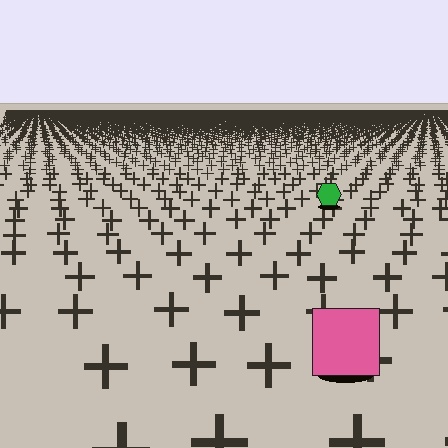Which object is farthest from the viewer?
The green hexagon is farthest from the viewer. It appears smaller and the ground texture around it is denser.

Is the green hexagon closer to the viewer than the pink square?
No. The pink square is closer — you can tell from the texture gradient: the ground texture is coarser near it.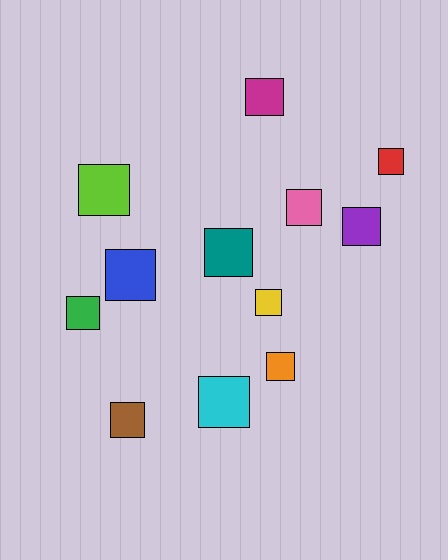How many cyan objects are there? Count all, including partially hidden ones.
There is 1 cyan object.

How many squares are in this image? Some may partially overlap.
There are 12 squares.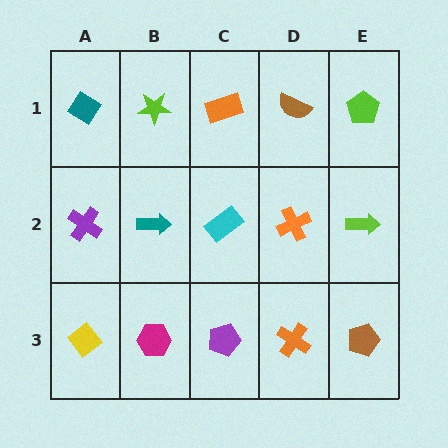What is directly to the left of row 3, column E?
An orange cross.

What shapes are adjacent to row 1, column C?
A cyan rectangle (row 2, column C), a lime star (row 1, column B), a brown semicircle (row 1, column D).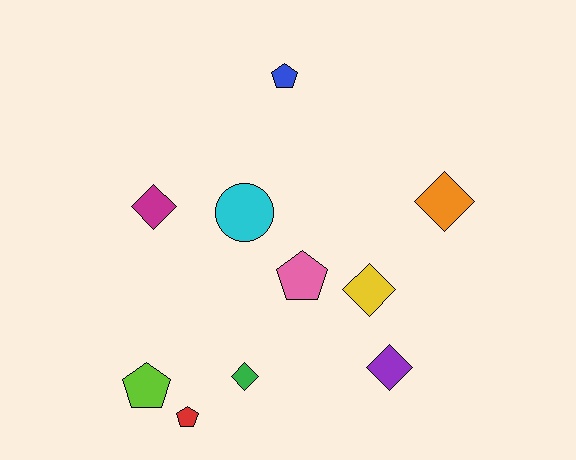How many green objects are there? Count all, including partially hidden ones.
There is 1 green object.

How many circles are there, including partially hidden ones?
There is 1 circle.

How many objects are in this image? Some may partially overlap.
There are 10 objects.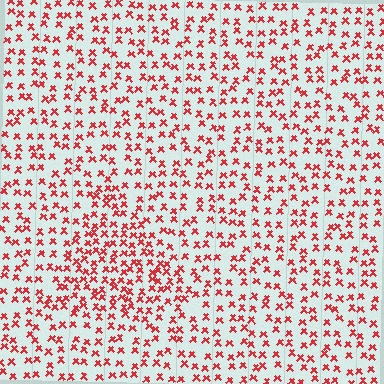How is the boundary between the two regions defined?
The boundary is defined by a change in element density (approximately 1.7x ratio). All elements are the same color, size, and shape.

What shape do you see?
I see a triangle.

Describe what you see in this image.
The image contains small red elements arranged at two different densities. A triangle-shaped region is visible where the elements are more densely packed than the surrounding area.